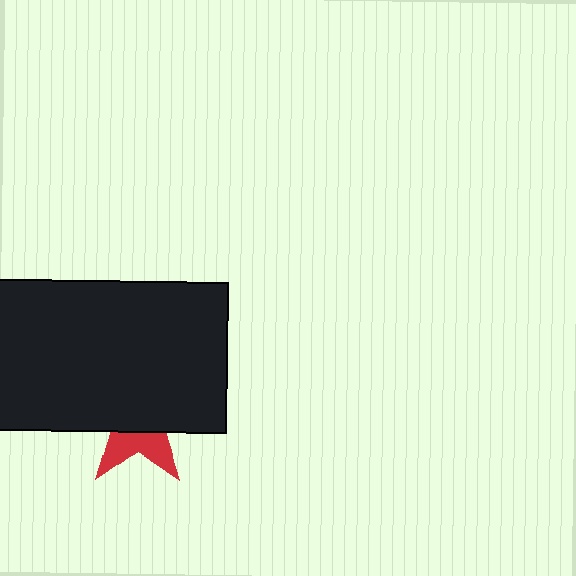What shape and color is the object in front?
The object in front is a black rectangle.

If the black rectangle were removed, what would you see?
You would see the complete red star.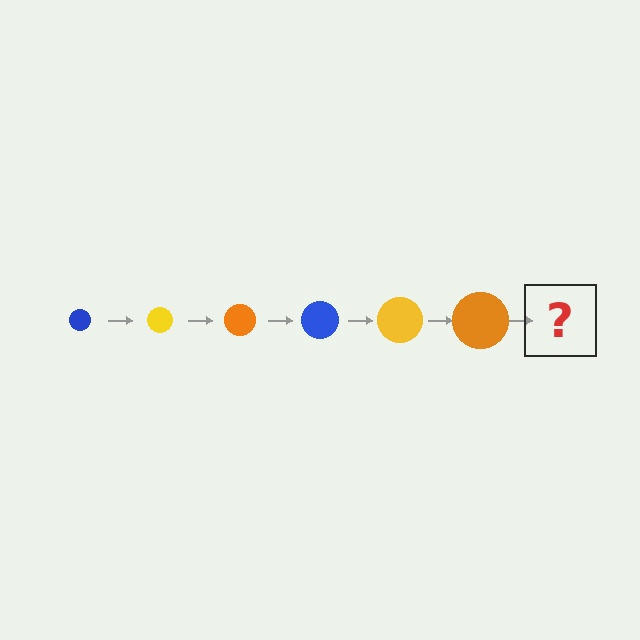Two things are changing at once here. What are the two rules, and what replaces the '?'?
The two rules are that the circle grows larger each step and the color cycles through blue, yellow, and orange. The '?' should be a blue circle, larger than the previous one.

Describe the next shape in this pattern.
It should be a blue circle, larger than the previous one.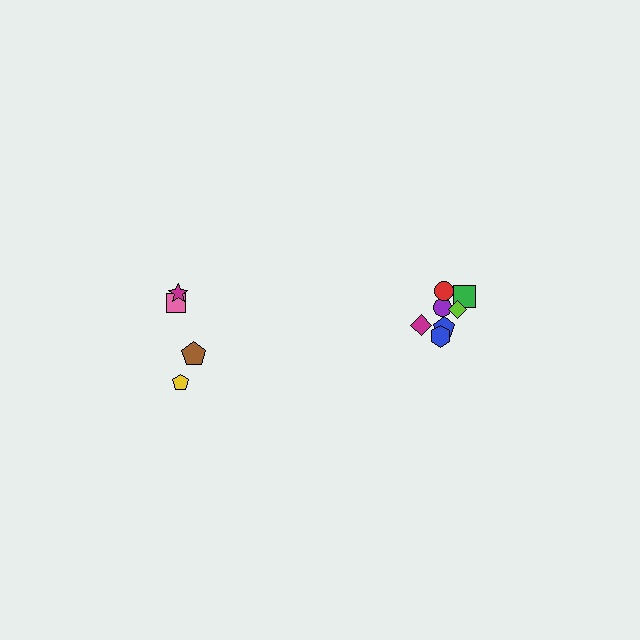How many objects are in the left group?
There are 4 objects.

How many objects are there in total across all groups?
There are 11 objects.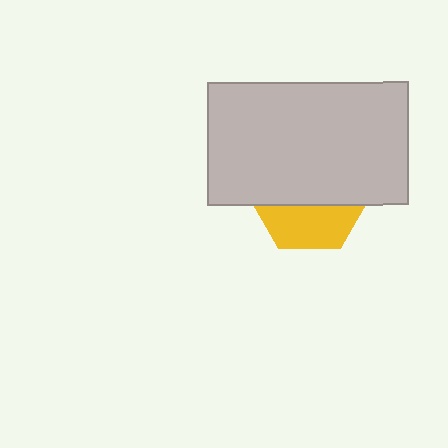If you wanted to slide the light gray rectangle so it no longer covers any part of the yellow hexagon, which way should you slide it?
Slide it up — that is the most direct way to separate the two shapes.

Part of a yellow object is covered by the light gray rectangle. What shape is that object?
It is a hexagon.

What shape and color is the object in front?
The object in front is a light gray rectangle.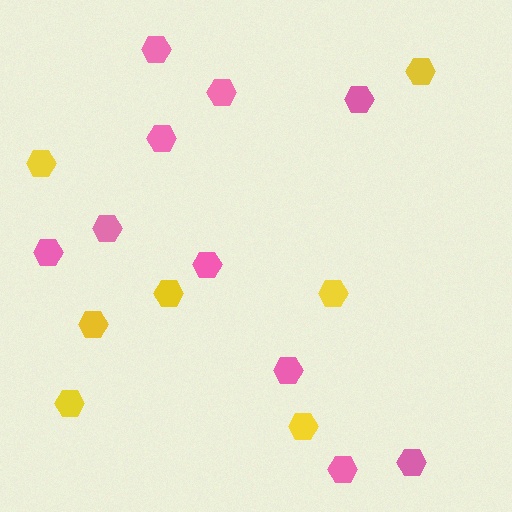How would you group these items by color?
There are 2 groups: one group of pink hexagons (10) and one group of yellow hexagons (7).